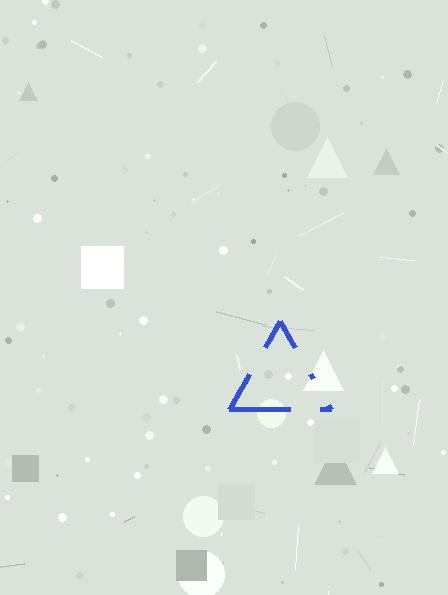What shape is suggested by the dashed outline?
The dashed outline suggests a triangle.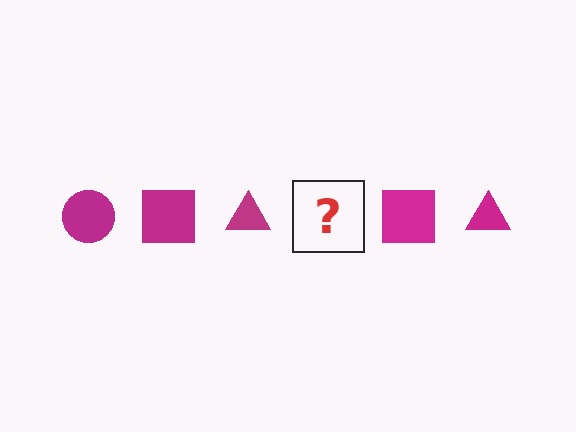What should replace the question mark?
The question mark should be replaced with a magenta circle.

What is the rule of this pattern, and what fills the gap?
The rule is that the pattern cycles through circle, square, triangle shapes in magenta. The gap should be filled with a magenta circle.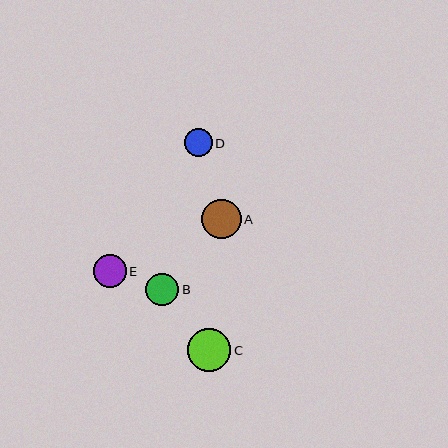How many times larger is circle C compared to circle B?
Circle C is approximately 1.3 times the size of circle B.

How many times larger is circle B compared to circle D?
Circle B is approximately 1.2 times the size of circle D.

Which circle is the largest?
Circle C is the largest with a size of approximately 43 pixels.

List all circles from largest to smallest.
From largest to smallest: C, A, B, E, D.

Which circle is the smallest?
Circle D is the smallest with a size of approximately 28 pixels.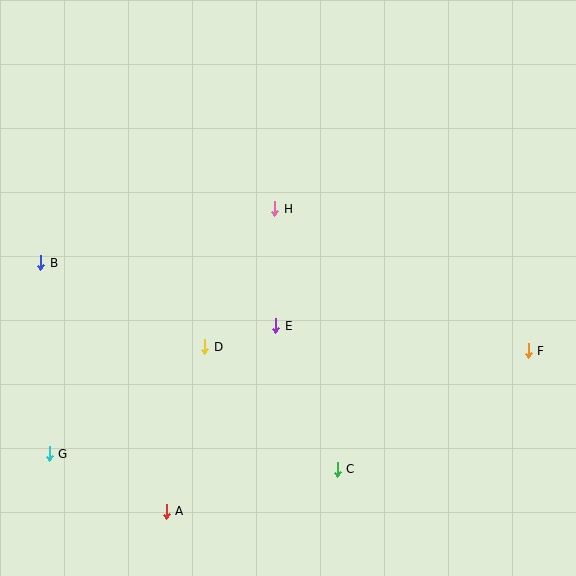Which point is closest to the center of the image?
Point E at (276, 326) is closest to the center.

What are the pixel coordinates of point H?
Point H is at (275, 209).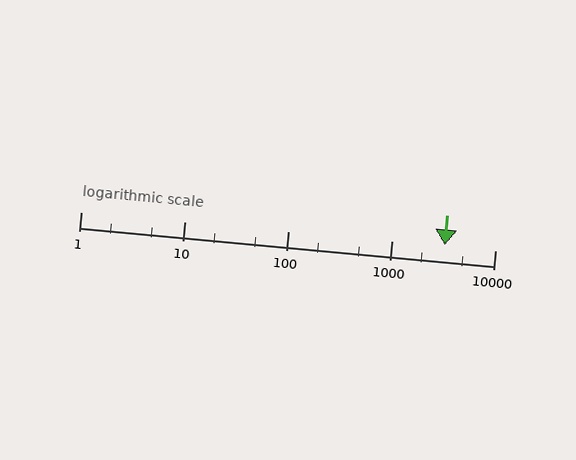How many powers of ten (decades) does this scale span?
The scale spans 4 decades, from 1 to 10000.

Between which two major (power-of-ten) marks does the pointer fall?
The pointer is between 1000 and 10000.